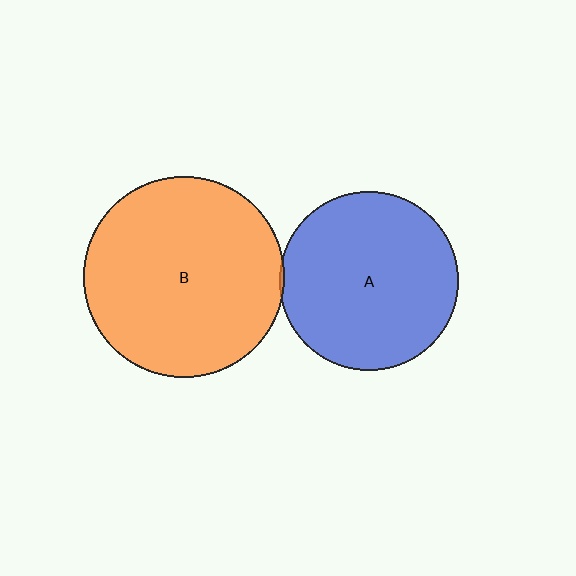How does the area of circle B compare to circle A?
Approximately 1.3 times.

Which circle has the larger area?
Circle B (orange).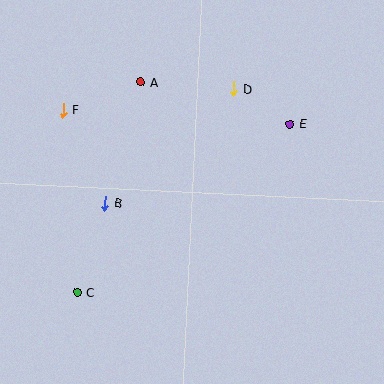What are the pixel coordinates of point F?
Point F is at (63, 110).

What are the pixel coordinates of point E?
Point E is at (290, 124).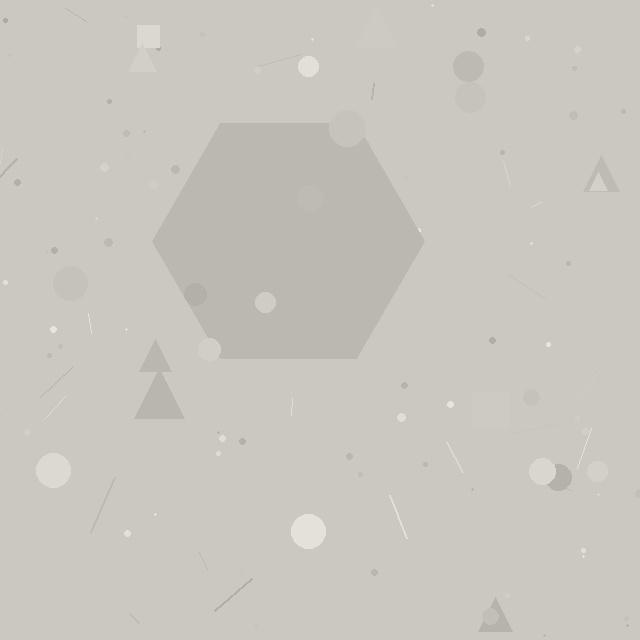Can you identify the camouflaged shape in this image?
The camouflaged shape is a hexagon.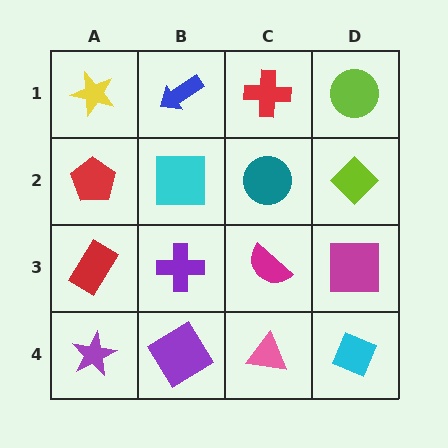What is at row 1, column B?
A blue arrow.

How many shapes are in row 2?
4 shapes.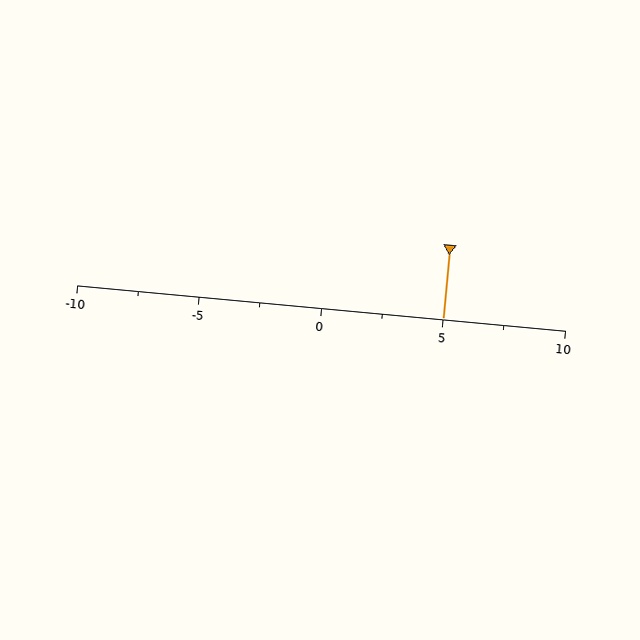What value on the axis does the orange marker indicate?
The marker indicates approximately 5.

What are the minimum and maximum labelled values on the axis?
The axis runs from -10 to 10.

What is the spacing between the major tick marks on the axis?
The major ticks are spaced 5 apart.